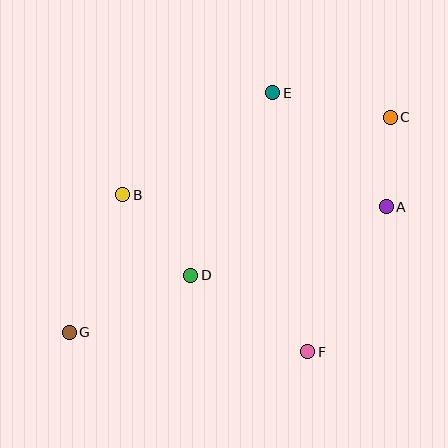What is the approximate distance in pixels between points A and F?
The distance between A and F is approximately 165 pixels.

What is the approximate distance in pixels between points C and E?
The distance between C and E is approximately 120 pixels.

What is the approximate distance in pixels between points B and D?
The distance between B and D is approximately 105 pixels.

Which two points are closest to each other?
Points A and C are closest to each other.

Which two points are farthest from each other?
Points C and G are farthest from each other.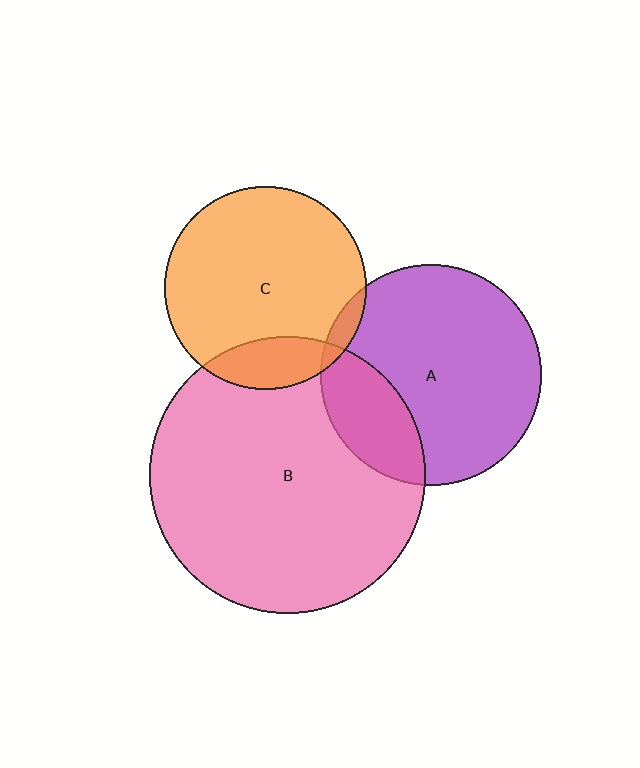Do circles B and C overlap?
Yes.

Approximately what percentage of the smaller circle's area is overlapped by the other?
Approximately 15%.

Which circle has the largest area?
Circle B (pink).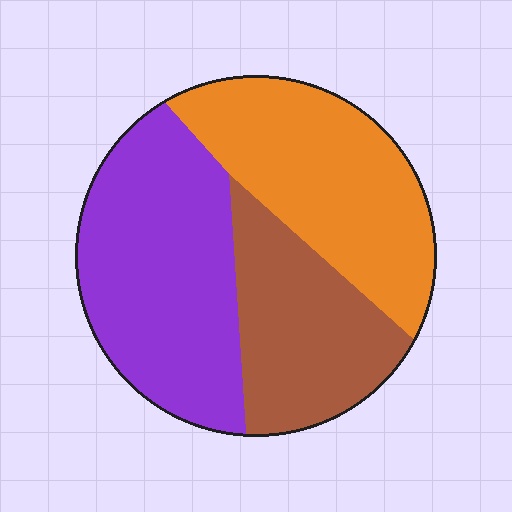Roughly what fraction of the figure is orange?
Orange takes up about one third (1/3) of the figure.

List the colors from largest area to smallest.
From largest to smallest: purple, orange, brown.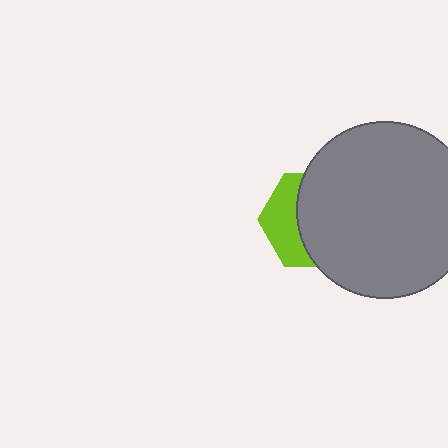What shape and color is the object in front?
The object in front is a gray circle.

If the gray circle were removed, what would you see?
You would see the complete lime hexagon.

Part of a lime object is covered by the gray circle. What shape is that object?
It is a hexagon.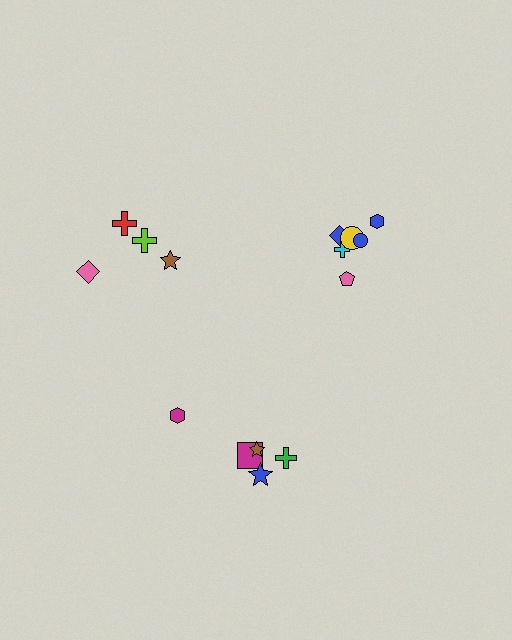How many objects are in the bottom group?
There are 5 objects.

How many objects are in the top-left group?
There are 4 objects.